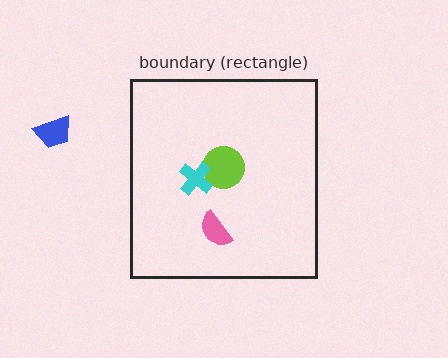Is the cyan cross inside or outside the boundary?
Inside.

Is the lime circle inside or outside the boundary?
Inside.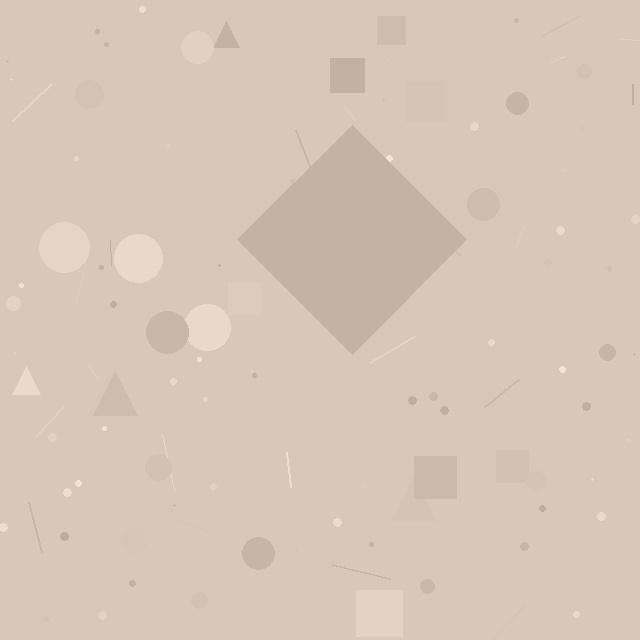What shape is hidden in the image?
A diamond is hidden in the image.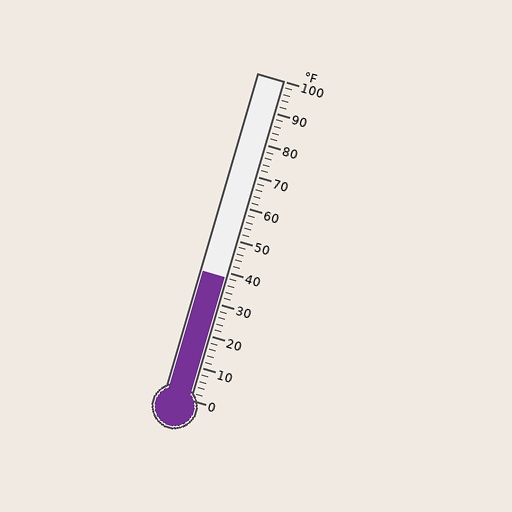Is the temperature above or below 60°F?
The temperature is below 60°F.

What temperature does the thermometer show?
The thermometer shows approximately 38°F.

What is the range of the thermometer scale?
The thermometer scale ranges from 0°F to 100°F.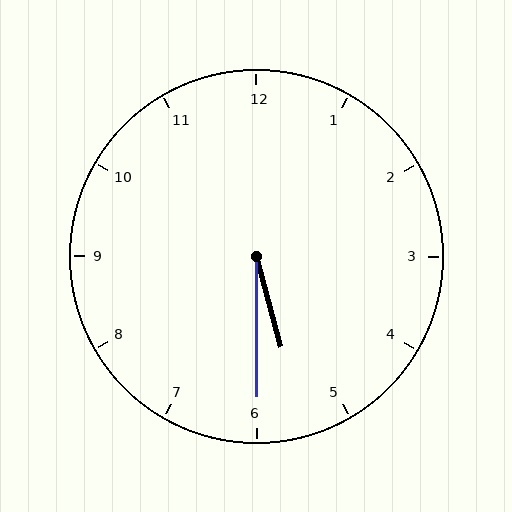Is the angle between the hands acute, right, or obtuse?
It is acute.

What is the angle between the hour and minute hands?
Approximately 15 degrees.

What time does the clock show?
5:30.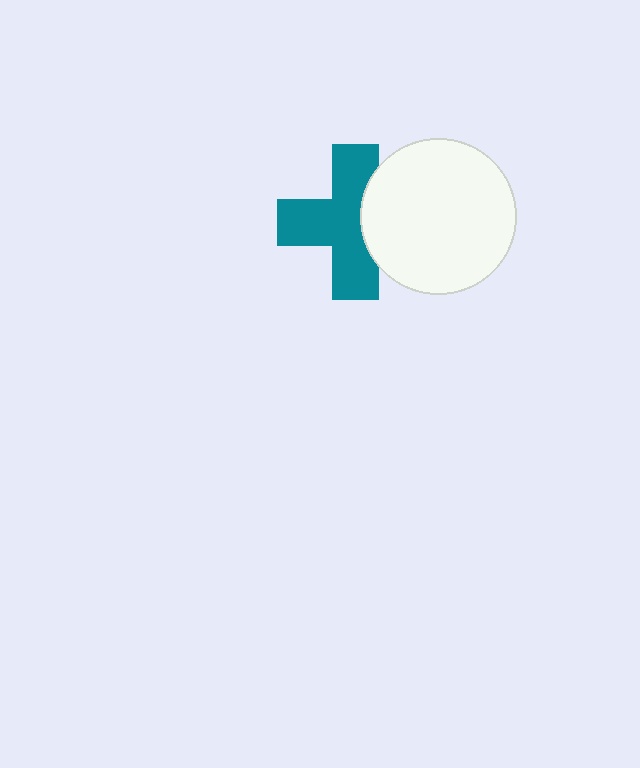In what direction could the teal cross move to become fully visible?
The teal cross could move left. That would shift it out from behind the white circle entirely.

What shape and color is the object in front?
The object in front is a white circle.